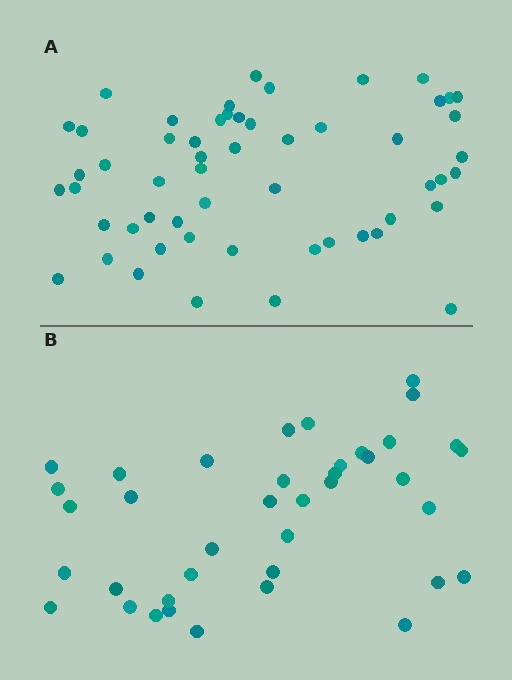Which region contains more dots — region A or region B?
Region A (the top region) has more dots.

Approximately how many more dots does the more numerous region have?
Region A has approximately 15 more dots than region B.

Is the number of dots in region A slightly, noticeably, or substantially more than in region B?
Region A has noticeably more, but not dramatically so. The ratio is roughly 1.4 to 1.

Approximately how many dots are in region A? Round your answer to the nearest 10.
About 60 dots. (The exact count is 55, which rounds to 60.)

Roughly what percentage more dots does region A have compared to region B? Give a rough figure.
About 40% more.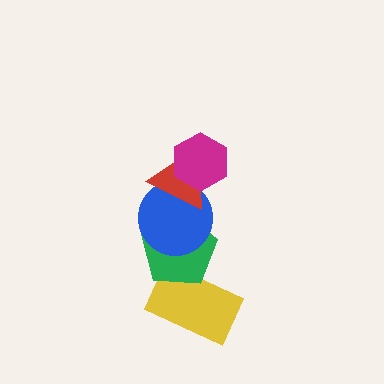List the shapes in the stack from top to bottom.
From top to bottom: the magenta hexagon, the red triangle, the blue circle, the green pentagon, the yellow rectangle.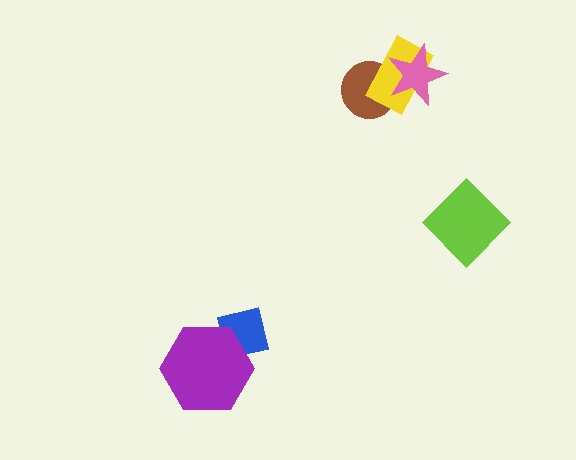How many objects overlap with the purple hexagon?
1 object overlaps with the purple hexagon.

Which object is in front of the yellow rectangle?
The pink star is in front of the yellow rectangle.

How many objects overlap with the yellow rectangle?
2 objects overlap with the yellow rectangle.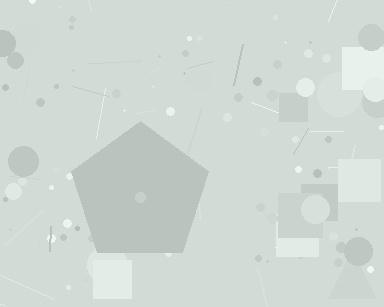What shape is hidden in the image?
A pentagon is hidden in the image.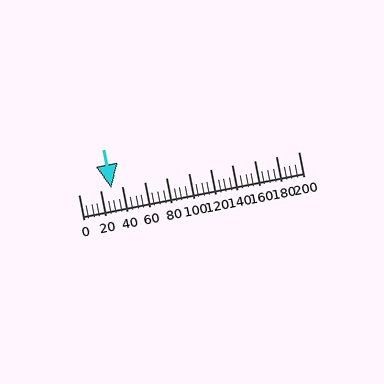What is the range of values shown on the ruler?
The ruler shows values from 0 to 200.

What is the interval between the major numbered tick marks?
The major tick marks are spaced 20 units apart.